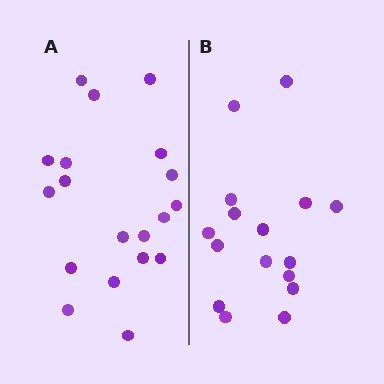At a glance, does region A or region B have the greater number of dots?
Region A (the left region) has more dots.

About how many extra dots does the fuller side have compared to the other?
Region A has just a few more — roughly 2 or 3 more dots than region B.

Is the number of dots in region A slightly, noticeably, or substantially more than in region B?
Region A has only slightly more — the two regions are fairly close. The ratio is roughly 1.2 to 1.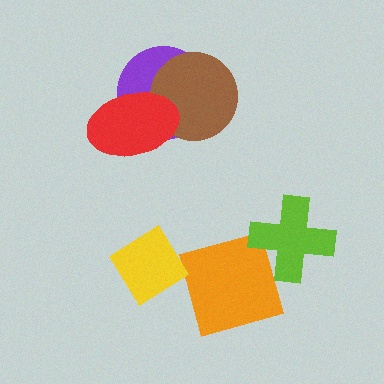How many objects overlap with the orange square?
1 object overlaps with the orange square.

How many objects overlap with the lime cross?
1 object overlaps with the lime cross.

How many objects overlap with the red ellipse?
2 objects overlap with the red ellipse.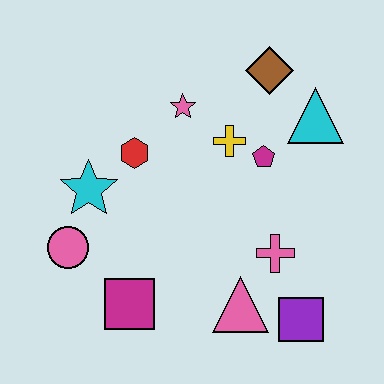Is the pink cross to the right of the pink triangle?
Yes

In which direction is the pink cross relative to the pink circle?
The pink cross is to the right of the pink circle.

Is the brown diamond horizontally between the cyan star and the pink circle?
No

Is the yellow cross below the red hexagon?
No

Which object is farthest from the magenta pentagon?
The pink circle is farthest from the magenta pentagon.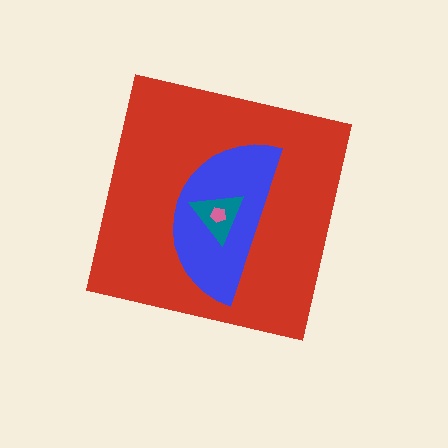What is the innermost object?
The pink pentagon.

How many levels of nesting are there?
4.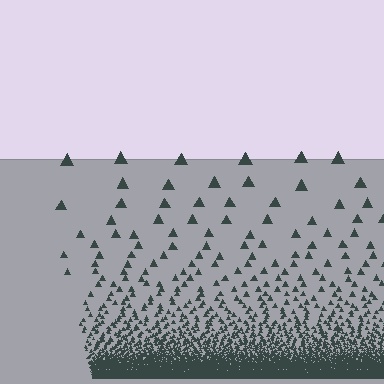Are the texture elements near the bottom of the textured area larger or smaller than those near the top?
Smaller. The gradient is inverted — elements near the bottom are smaller and denser.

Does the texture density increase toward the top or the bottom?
Density increases toward the bottom.